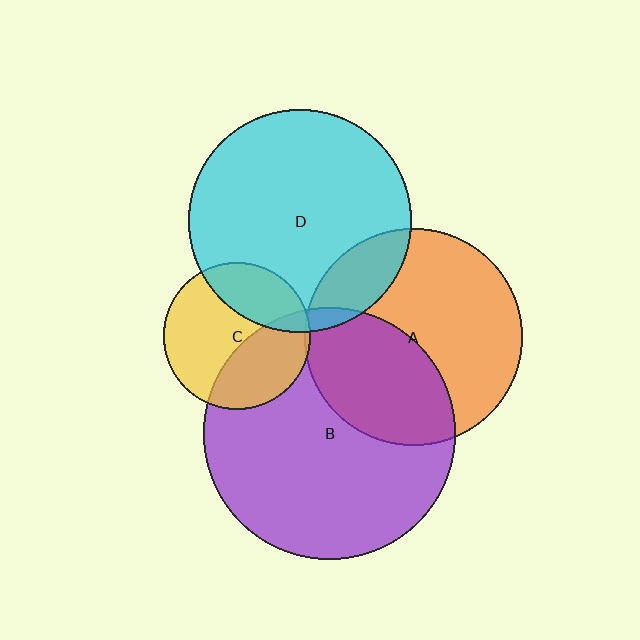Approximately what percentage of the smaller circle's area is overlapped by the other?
Approximately 15%.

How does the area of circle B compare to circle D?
Approximately 1.3 times.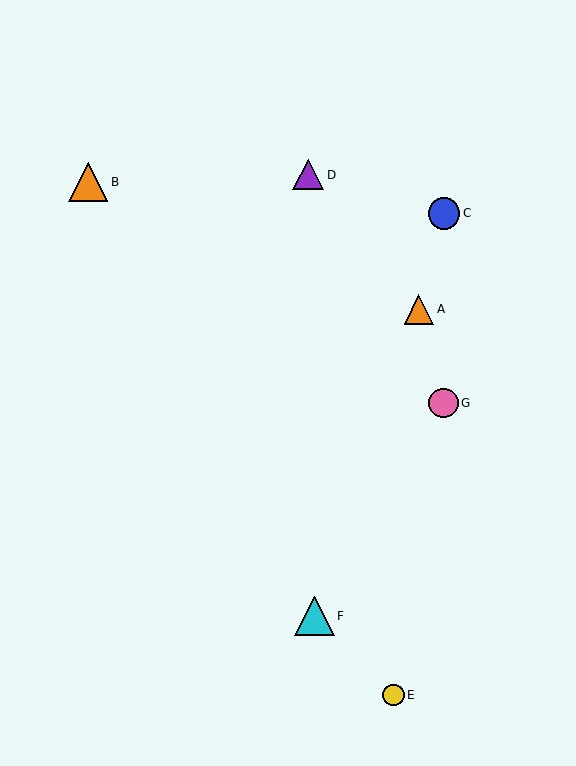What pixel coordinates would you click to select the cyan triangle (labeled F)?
Click at (314, 616) to select the cyan triangle F.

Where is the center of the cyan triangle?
The center of the cyan triangle is at (314, 616).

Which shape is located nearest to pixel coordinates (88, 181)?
The orange triangle (labeled B) at (88, 182) is nearest to that location.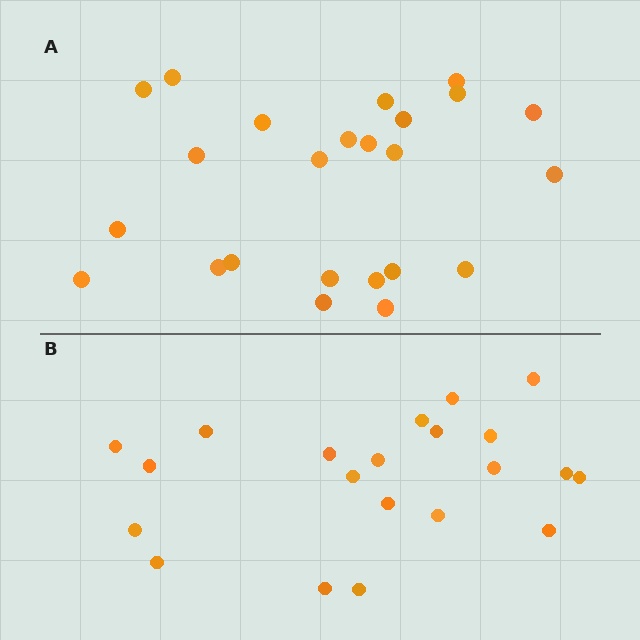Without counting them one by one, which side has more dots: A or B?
Region A (the top region) has more dots.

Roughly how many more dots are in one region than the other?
Region A has just a few more — roughly 2 or 3 more dots than region B.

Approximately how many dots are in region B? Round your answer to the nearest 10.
About 20 dots. (The exact count is 21, which rounds to 20.)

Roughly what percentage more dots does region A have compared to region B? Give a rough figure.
About 15% more.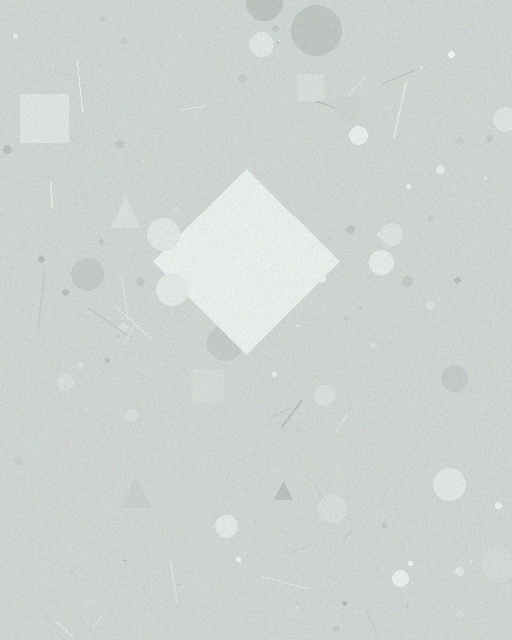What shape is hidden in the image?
A diamond is hidden in the image.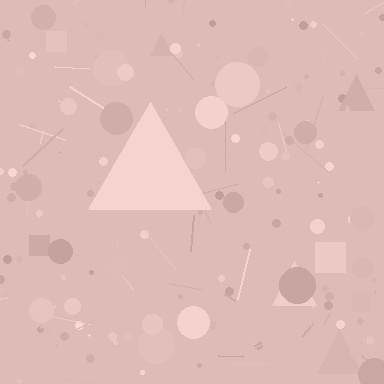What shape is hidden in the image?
A triangle is hidden in the image.